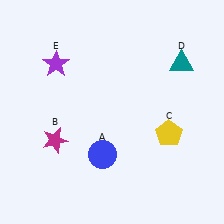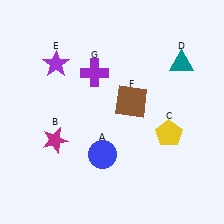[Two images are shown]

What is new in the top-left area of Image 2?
A purple cross (G) was added in the top-left area of Image 2.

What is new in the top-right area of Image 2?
A brown square (F) was added in the top-right area of Image 2.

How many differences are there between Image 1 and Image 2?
There are 2 differences between the two images.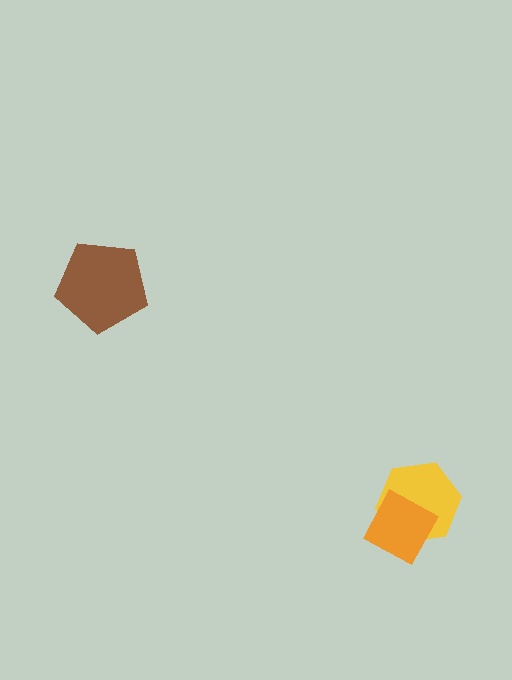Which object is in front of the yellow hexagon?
The orange diamond is in front of the yellow hexagon.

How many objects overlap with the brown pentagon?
0 objects overlap with the brown pentagon.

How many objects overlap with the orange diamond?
1 object overlaps with the orange diamond.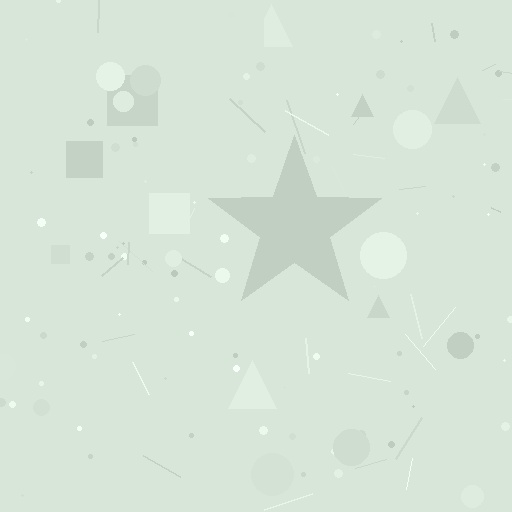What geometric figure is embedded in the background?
A star is embedded in the background.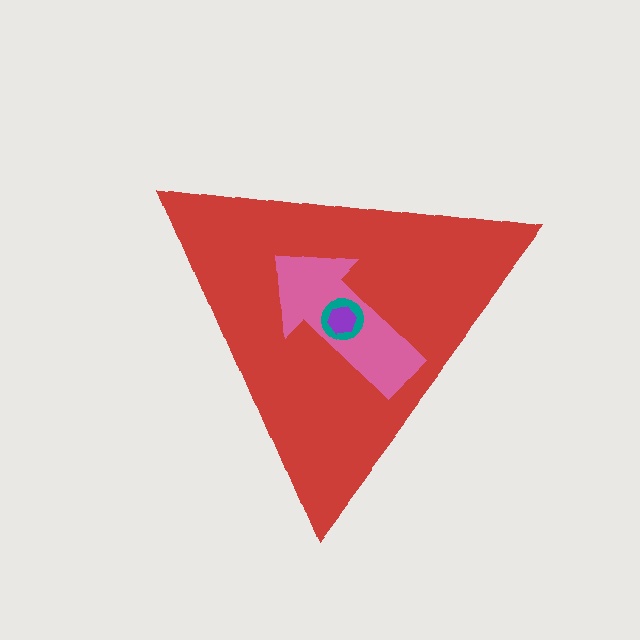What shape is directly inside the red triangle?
The pink arrow.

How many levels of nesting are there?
4.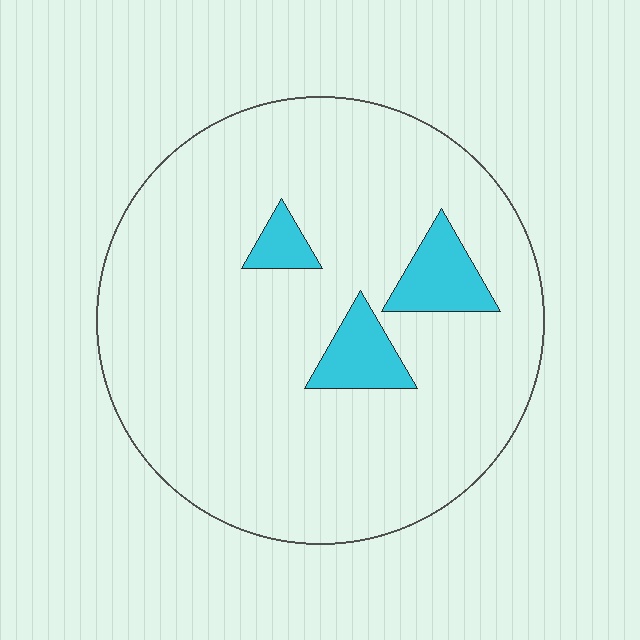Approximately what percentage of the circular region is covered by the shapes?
Approximately 10%.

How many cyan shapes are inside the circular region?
3.